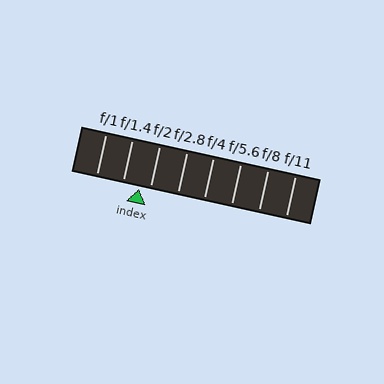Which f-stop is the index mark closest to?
The index mark is closest to f/2.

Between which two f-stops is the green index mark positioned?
The index mark is between f/1.4 and f/2.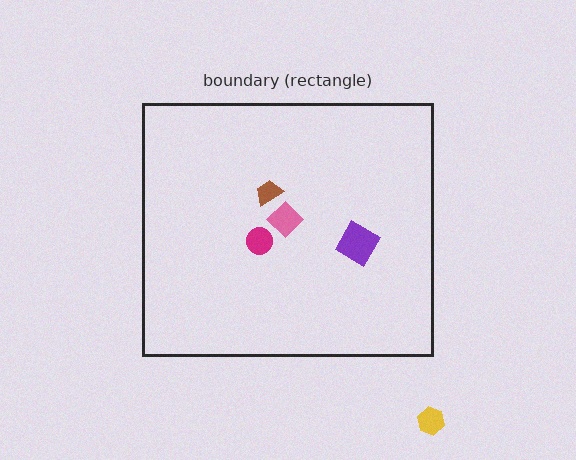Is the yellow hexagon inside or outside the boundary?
Outside.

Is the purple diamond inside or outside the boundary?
Inside.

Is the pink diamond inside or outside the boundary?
Inside.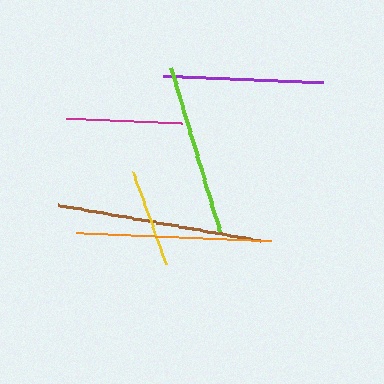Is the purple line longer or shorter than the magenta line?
The purple line is longer than the magenta line.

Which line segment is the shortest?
The yellow line is the shortest at approximately 99 pixels.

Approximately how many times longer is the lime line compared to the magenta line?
The lime line is approximately 1.5 times the length of the magenta line.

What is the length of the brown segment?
The brown segment is approximately 205 pixels long.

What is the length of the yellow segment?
The yellow segment is approximately 99 pixels long.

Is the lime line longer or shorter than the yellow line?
The lime line is longer than the yellow line.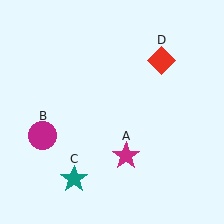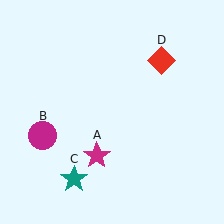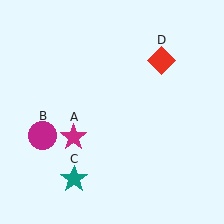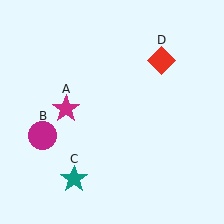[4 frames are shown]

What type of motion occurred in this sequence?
The magenta star (object A) rotated clockwise around the center of the scene.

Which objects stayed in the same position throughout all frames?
Magenta circle (object B) and teal star (object C) and red diamond (object D) remained stationary.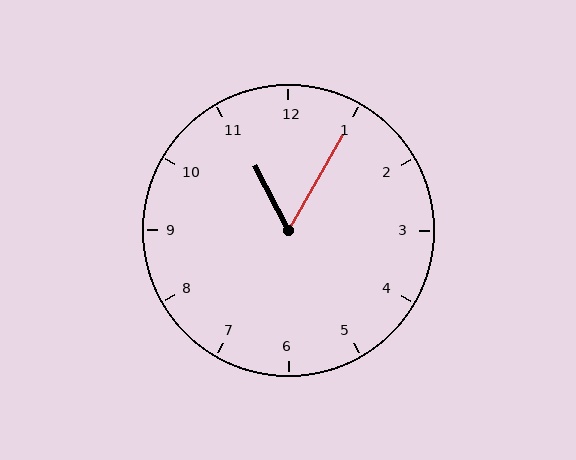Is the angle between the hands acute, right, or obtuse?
It is acute.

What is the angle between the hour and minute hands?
Approximately 58 degrees.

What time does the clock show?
11:05.